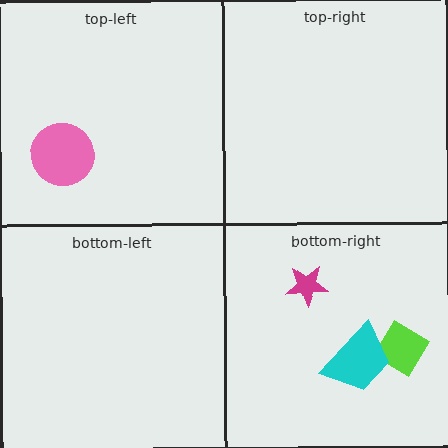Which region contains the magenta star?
The bottom-right region.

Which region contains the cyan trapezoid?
The bottom-right region.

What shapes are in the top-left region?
The pink circle.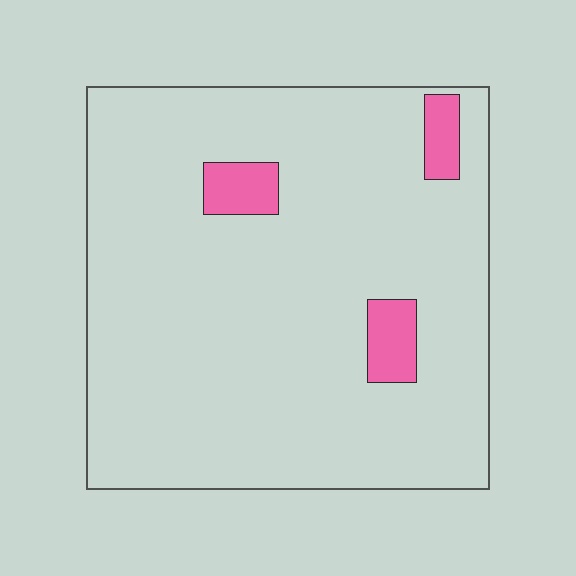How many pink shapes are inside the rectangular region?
3.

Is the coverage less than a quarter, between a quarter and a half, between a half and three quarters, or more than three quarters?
Less than a quarter.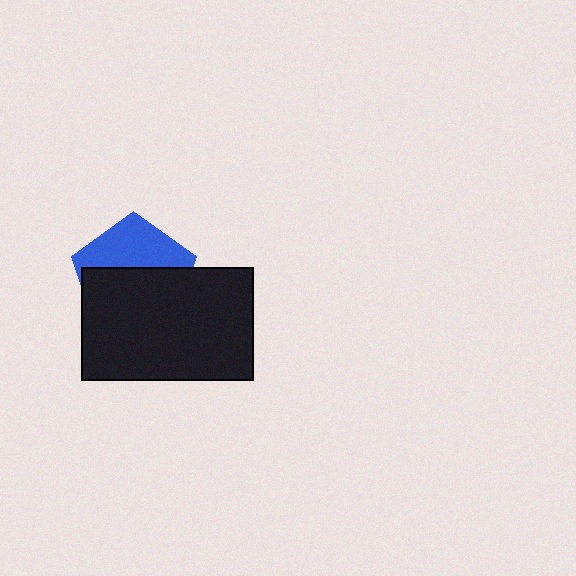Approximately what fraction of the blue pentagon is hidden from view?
Roughly 59% of the blue pentagon is hidden behind the black rectangle.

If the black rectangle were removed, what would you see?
You would see the complete blue pentagon.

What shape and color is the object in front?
The object in front is a black rectangle.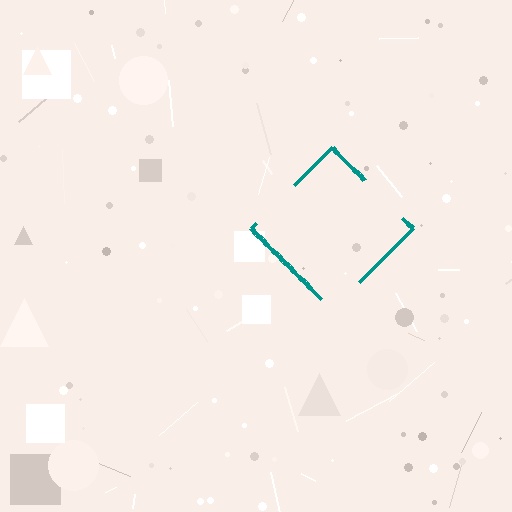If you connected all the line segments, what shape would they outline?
They would outline a diamond.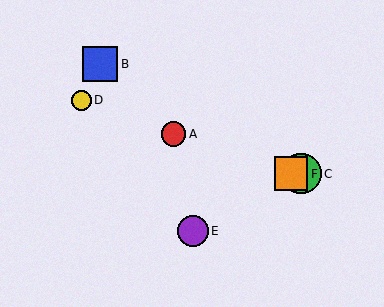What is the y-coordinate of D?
Object D is at y≈100.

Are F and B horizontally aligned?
No, F is at y≈174 and B is at y≈64.